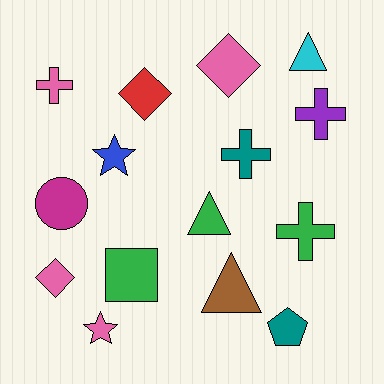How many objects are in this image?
There are 15 objects.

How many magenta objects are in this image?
There is 1 magenta object.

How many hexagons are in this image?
There are no hexagons.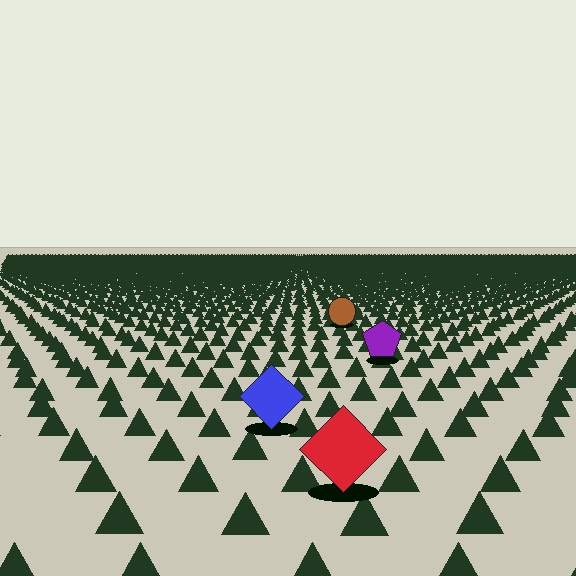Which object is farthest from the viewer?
The brown circle is farthest from the viewer. It appears smaller and the ground texture around it is denser.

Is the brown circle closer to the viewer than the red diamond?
No. The red diamond is closer — you can tell from the texture gradient: the ground texture is coarser near it.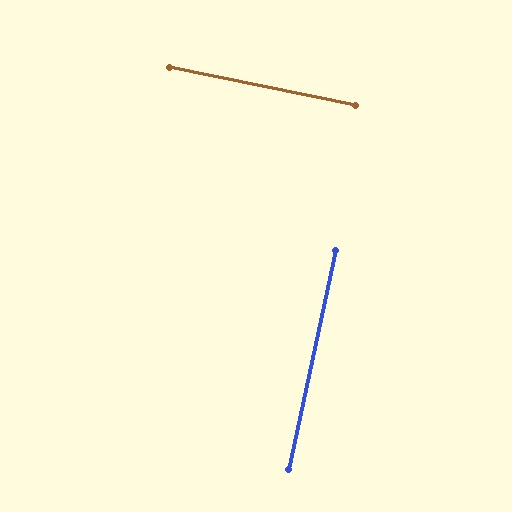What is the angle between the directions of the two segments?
Approximately 89 degrees.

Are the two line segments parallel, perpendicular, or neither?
Perpendicular — they meet at approximately 89°.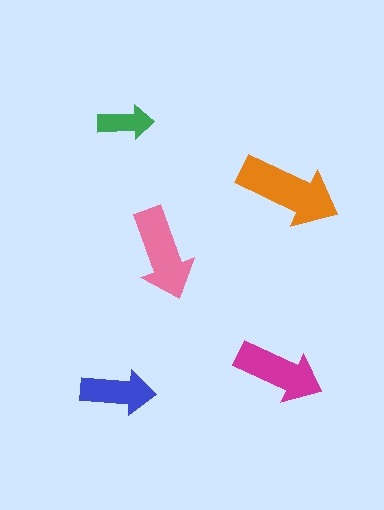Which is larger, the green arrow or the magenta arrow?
The magenta one.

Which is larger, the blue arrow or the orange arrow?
The orange one.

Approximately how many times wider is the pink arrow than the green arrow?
About 1.5 times wider.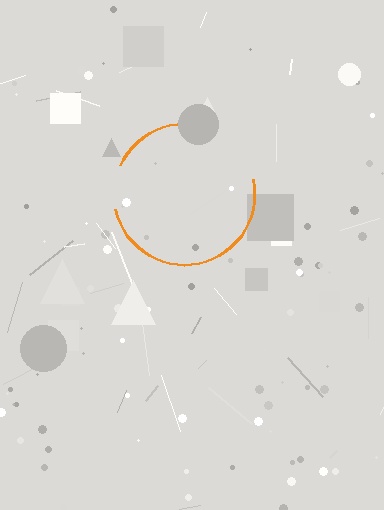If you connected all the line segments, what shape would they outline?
They would outline a circle.